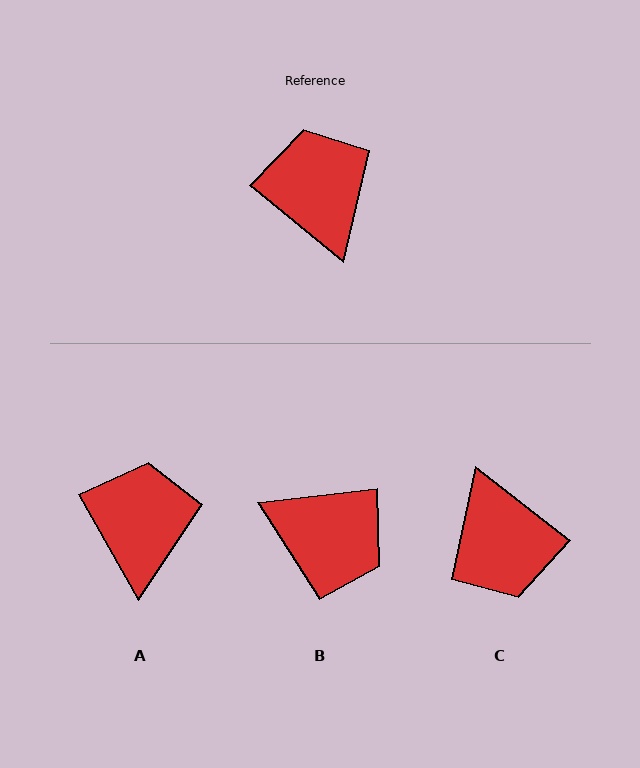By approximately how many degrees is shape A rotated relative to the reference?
Approximately 21 degrees clockwise.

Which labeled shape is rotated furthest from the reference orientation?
C, about 178 degrees away.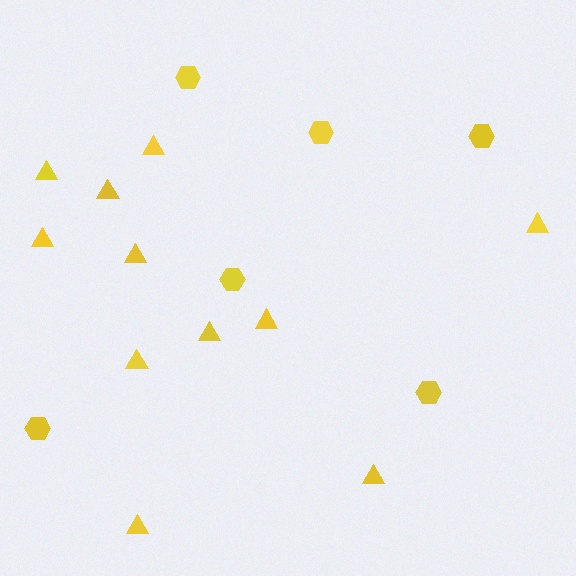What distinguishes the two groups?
There are 2 groups: one group of hexagons (6) and one group of triangles (11).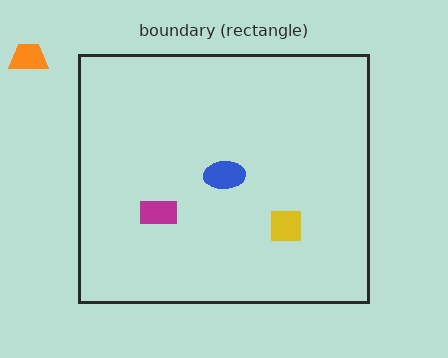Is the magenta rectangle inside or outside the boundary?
Inside.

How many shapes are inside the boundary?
3 inside, 1 outside.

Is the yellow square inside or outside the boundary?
Inside.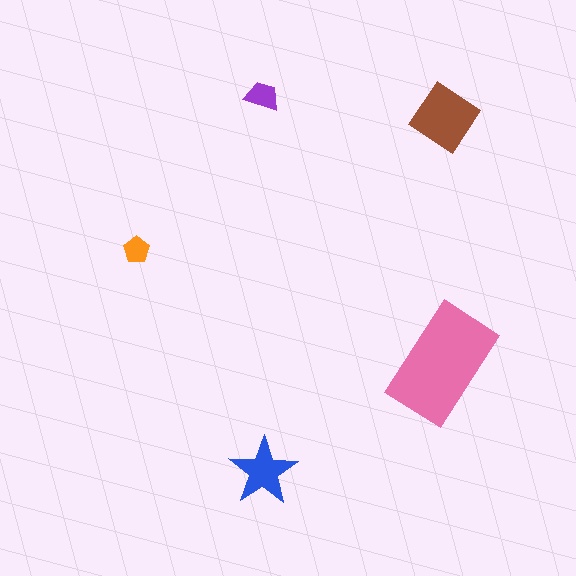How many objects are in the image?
There are 5 objects in the image.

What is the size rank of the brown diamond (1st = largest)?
2nd.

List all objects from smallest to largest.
The orange pentagon, the purple trapezoid, the blue star, the brown diamond, the pink rectangle.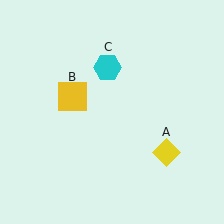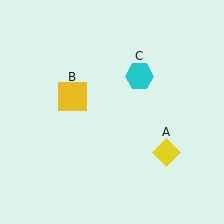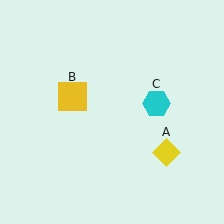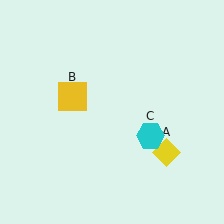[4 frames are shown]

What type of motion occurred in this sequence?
The cyan hexagon (object C) rotated clockwise around the center of the scene.